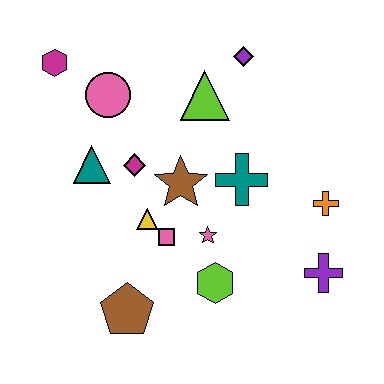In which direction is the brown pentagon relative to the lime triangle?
The brown pentagon is below the lime triangle.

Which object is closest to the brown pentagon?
The pink square is closest to the brown pentagon.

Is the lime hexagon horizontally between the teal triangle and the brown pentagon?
No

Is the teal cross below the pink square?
No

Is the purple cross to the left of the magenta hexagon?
No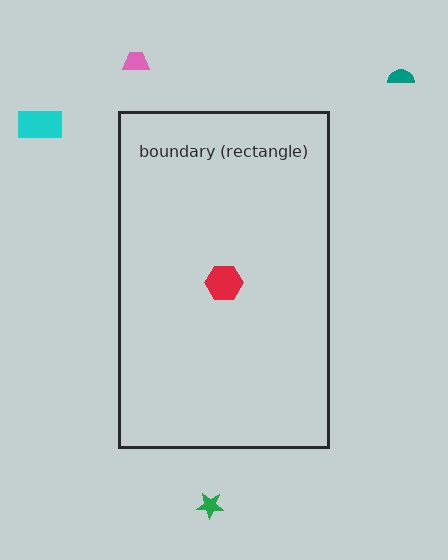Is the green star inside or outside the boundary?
Outside.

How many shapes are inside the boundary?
1 inside, 4 outside.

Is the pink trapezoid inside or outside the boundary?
Outside.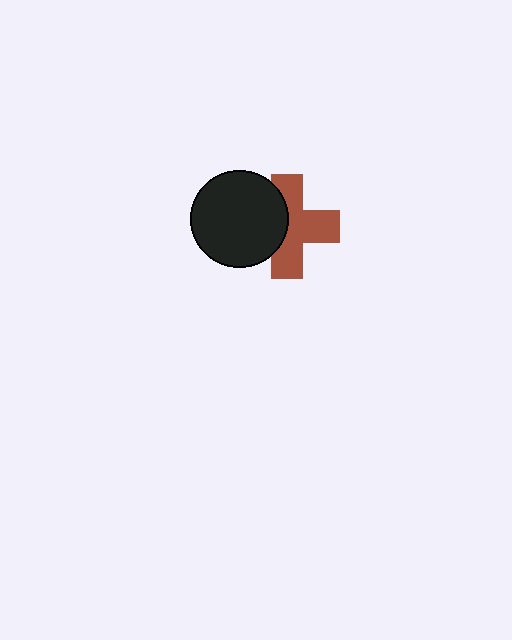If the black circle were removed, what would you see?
You would see the complete brown cross.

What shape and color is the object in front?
The object in front is a black circle.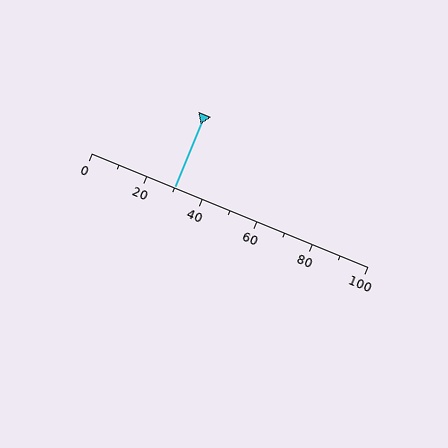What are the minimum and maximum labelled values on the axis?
The axis runs from 0 to 100.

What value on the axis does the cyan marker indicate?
The marker indicates approximately 30.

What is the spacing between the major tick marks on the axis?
The major ticks are spaced 20 apart.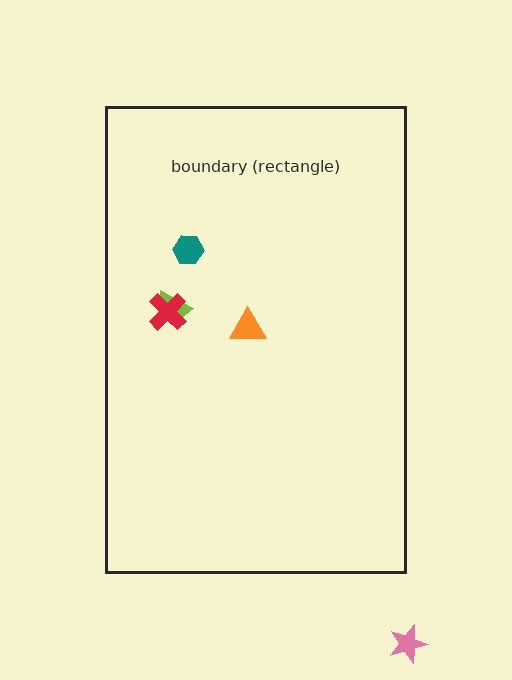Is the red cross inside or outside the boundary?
Inside.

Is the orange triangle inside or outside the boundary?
Inside.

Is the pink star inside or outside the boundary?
Outside.